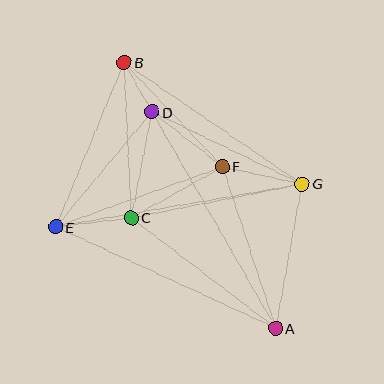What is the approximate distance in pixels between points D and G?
The distance between D and G is approximately 166 pixels.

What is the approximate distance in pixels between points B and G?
The distance between B and G is approximately 216 pixels.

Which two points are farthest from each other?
Points A and B are farthest from each other.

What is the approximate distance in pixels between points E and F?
The distance between E and F is approximately 177 pixels.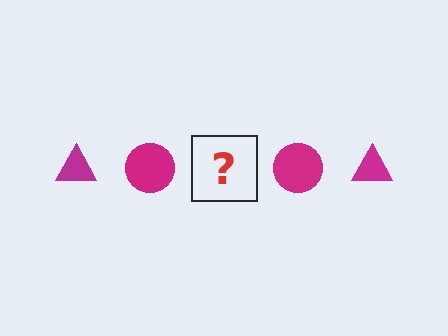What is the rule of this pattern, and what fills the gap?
The rule is that the pattern cycles through triangle, circle shapes in magenta. The gap should be filled with a magenta triangle.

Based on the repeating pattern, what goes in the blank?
The blank should be a magenta triangle.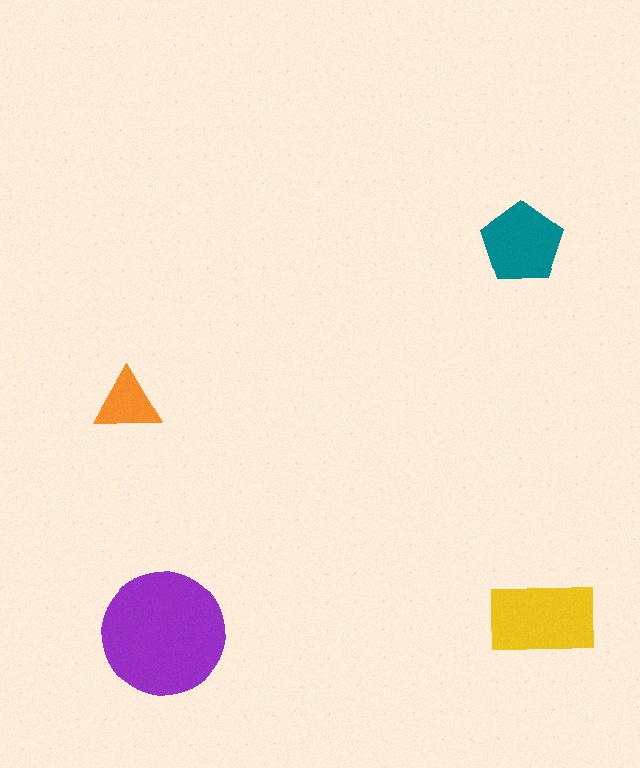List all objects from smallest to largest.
The orange triangle, the teal pentagon, the yellow rectangle, the purple circle.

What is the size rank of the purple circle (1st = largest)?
1st.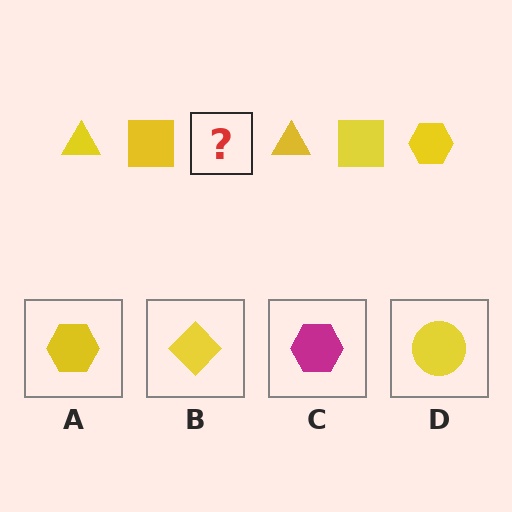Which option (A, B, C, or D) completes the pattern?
A.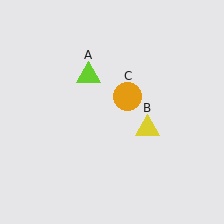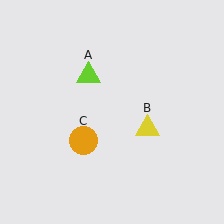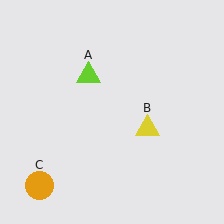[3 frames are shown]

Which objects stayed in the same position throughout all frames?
Lime triangle (object A) and yellow triangle (object B) remained stationary.